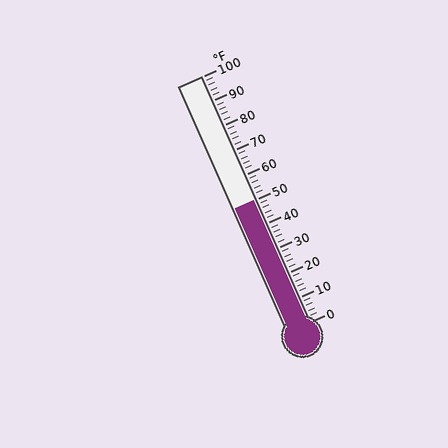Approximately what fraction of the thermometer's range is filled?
The thermometer is filled to approximately 50% of its range.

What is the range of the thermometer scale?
The thermometer scale ranges from 0°F to 100°F.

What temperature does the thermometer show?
The thermometer shows approximately 50°F.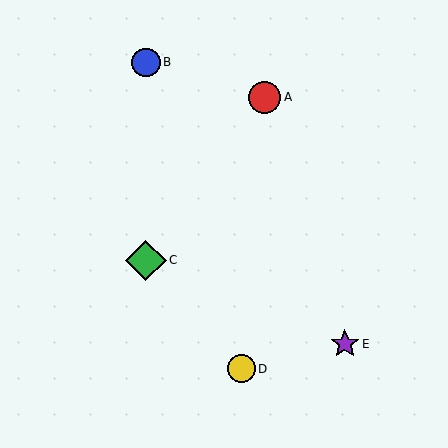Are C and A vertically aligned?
No, C is at x≈146 and A is at x≈265.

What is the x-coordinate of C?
Object C is at x≈146.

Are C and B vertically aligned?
Yes, both are at x≈146.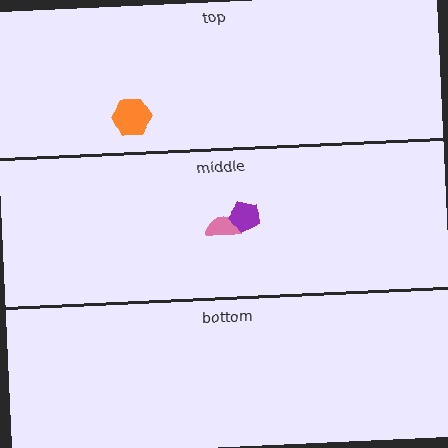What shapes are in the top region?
The orange hexagon.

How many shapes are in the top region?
1.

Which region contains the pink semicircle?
The middle region.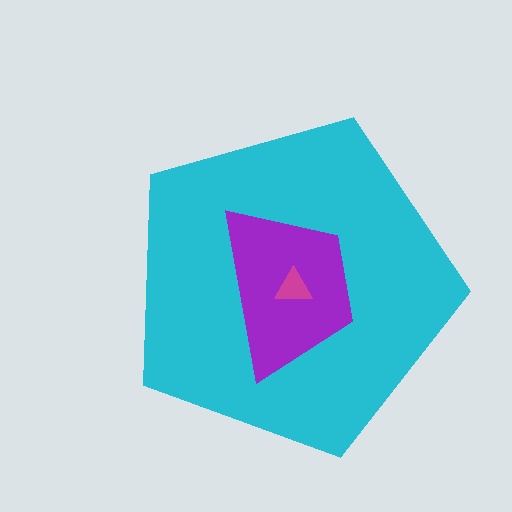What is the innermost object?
The magenta triangle.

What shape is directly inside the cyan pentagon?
The purple trapezoid.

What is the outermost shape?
The cyan pentagon.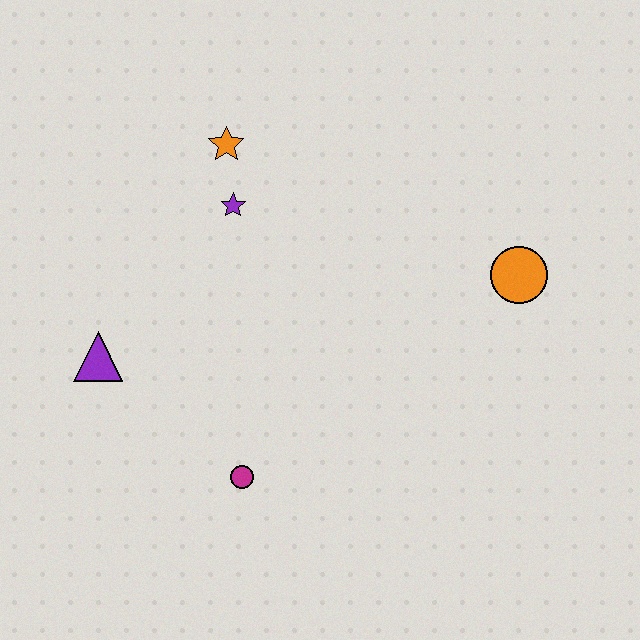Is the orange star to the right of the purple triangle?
Yes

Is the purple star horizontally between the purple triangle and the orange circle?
Yes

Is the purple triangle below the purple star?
Yes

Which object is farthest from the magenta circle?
The orange circle is farthest from the magenta circle.